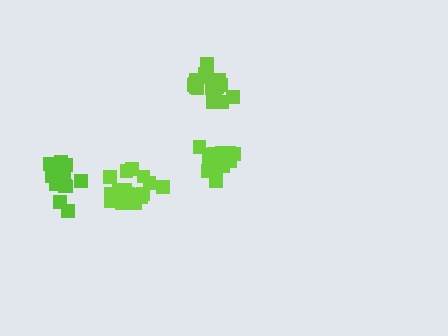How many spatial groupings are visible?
There are 4 spatial groupings.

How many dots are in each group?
Group 1: 19 dots, Group 2: 18 dots, Group 3: 17 dots, Group 4: 17 dots (71 total).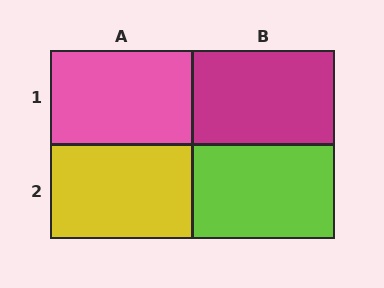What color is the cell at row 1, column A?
Pink.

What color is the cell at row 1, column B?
Magenta.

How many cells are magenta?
1 cell is magenta.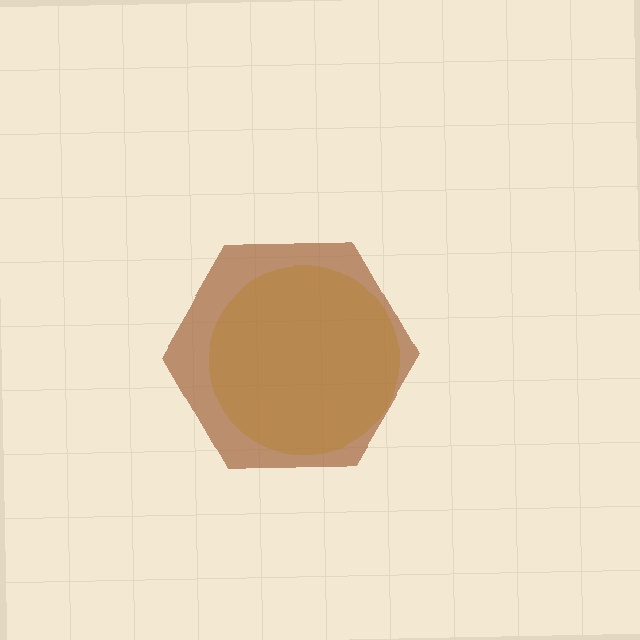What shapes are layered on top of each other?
The layered shapes are: a yellow circle, a brown hexagon.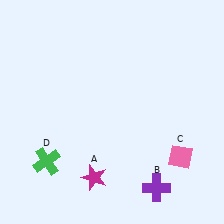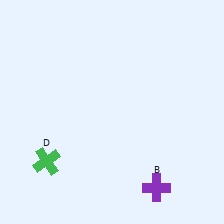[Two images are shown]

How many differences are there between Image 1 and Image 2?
There are 2 differences between the two images.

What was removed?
The magenta star (A), the pink diamond (C) were removed in Image 2.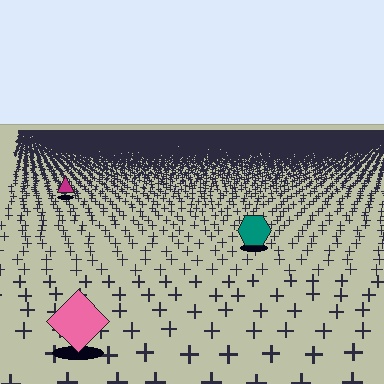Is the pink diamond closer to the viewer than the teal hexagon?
Yes. The pink diamond is closer — you can tell from the texture gradient: the ground texture is coarser near it.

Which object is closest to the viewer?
The pink diamond is closest. The texture marks near it are larger and more spread out.